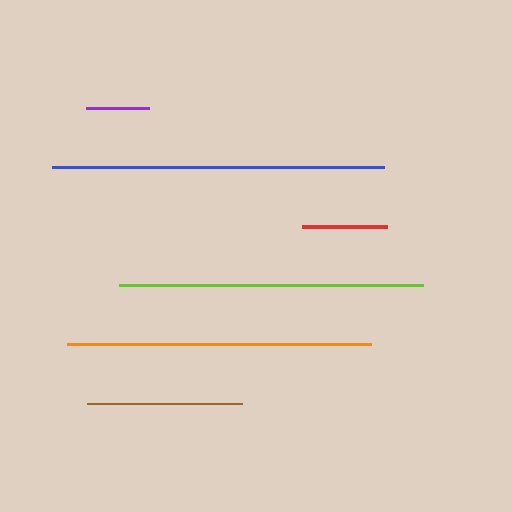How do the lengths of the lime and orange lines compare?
The lime and orange lines are approximately the same length.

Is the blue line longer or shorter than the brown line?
The blue line is longer than the brown line.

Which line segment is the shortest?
The purple line is the shortest at approximately 62 pixels.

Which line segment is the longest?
The blue line is the longest at approximately 333 pixels.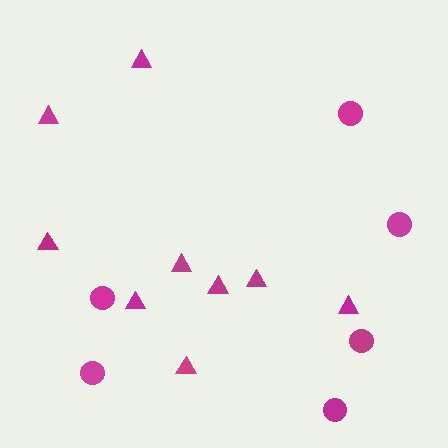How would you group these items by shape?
There are 2 groups: one group of triangles (9) and one group of circles (6).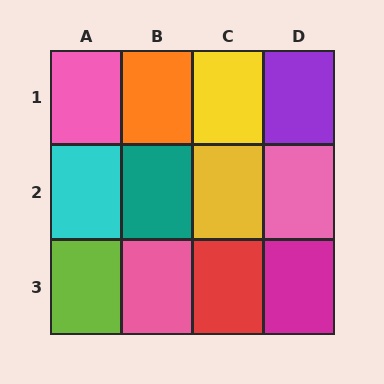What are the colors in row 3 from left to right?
Lime, pink, red, magenta.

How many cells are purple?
1 cell is purple.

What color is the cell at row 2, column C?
Yellow.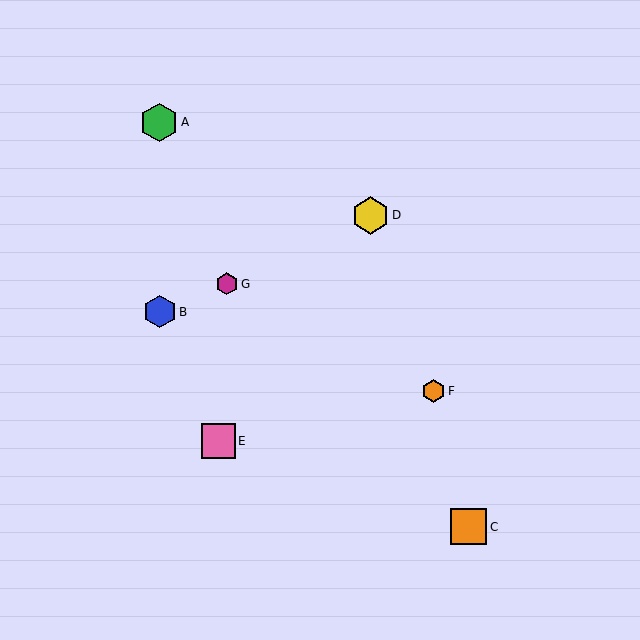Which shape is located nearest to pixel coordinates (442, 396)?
The orange hexagon (labeled F) at (433, 391) is nearest to that location.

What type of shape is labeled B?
Shape B is a blue hexagon.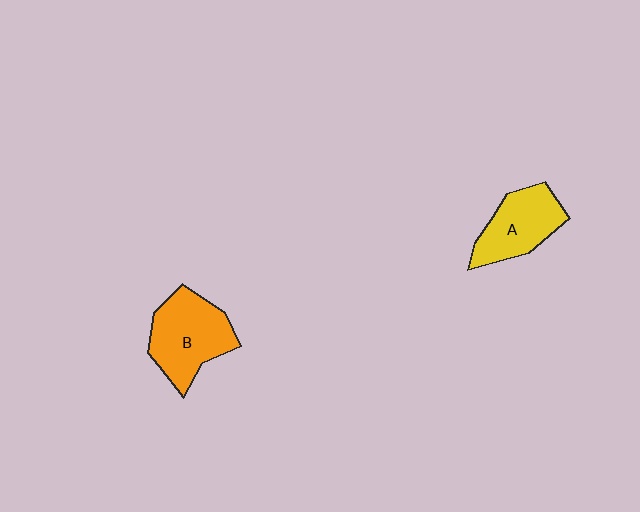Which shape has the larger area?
Shape B (orange).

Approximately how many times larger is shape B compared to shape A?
Approximately 1.2 times.